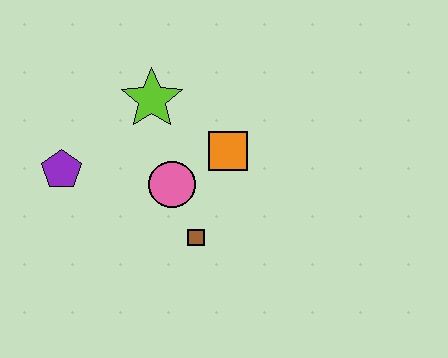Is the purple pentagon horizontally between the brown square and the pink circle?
No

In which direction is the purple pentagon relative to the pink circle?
The purple pentagon is to the left of the pink circle.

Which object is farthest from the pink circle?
The purple pentagon is farthest from the pink circle.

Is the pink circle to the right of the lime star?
Yes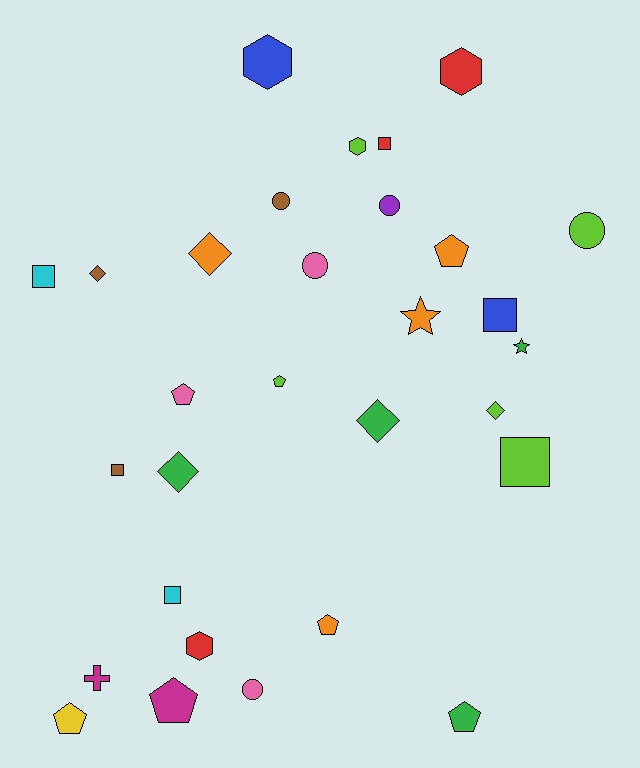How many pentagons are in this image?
There are 7 pentagons.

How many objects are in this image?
There are 30 objects.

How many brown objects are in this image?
There are 3 brown objects.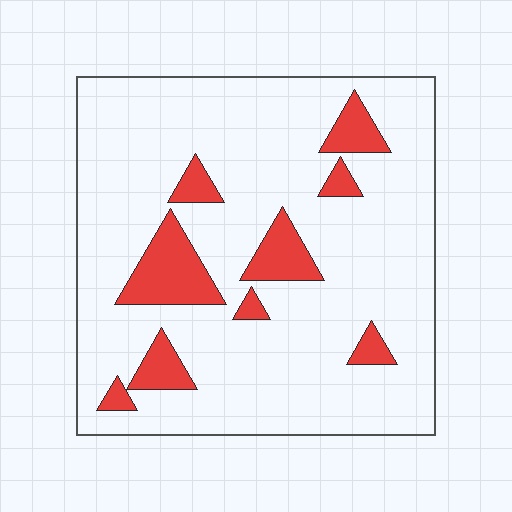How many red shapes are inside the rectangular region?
9.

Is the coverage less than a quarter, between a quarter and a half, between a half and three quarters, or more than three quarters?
Less than a quarter.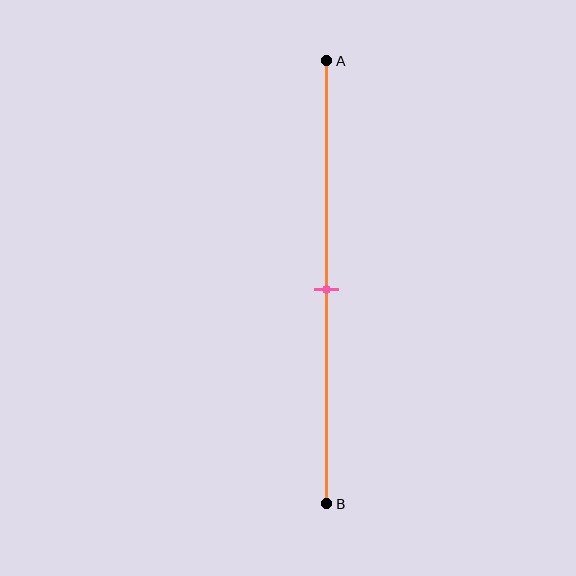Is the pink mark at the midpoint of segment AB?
Yes, the mark is approximately at the midpoint.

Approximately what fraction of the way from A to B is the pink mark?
The pink mark is approximately 50% of the way from A to B.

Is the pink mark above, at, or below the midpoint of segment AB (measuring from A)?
The pink mark is approximately at the midpoint of segment AB.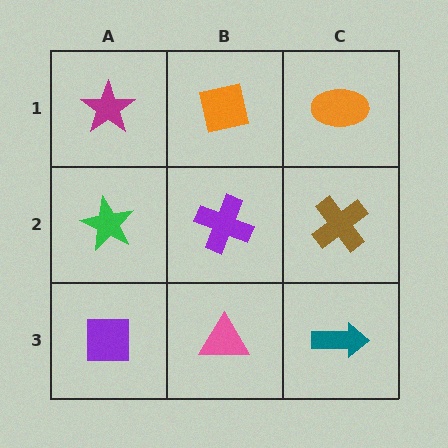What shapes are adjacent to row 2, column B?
An orange square (row 1, column B), a pink triangle (row 3, column B), a green star (row 2, column A), a brown cross (row 2, column C).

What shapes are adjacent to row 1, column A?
A green star (row 2, column A), an orange square (row 1, column B).